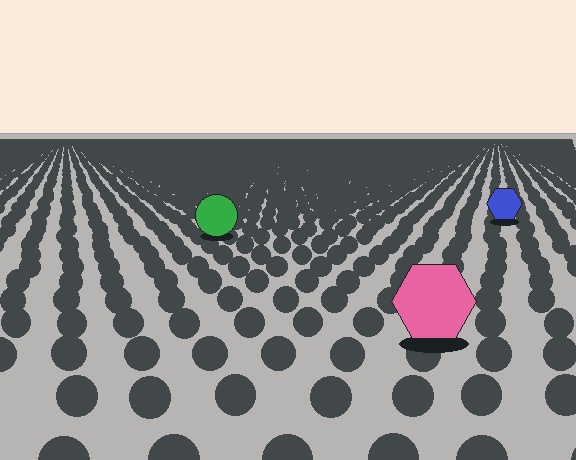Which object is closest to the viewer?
The pink hexagon is closest. The texture marks near it are larger and more spread out.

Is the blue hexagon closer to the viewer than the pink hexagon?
No. The pink hexagon is closer — you can tell from the texture gradient: the ground texture is coarser near it.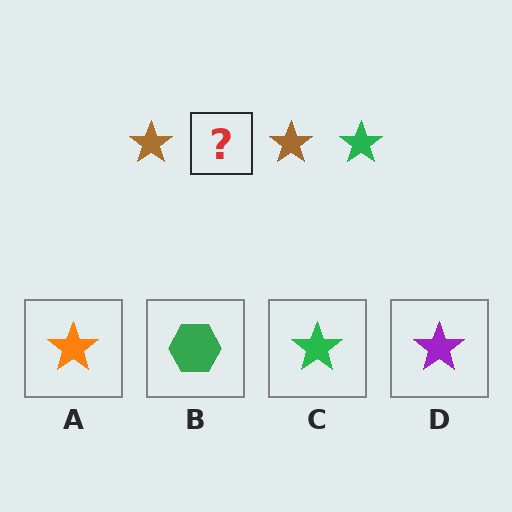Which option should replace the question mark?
Option C.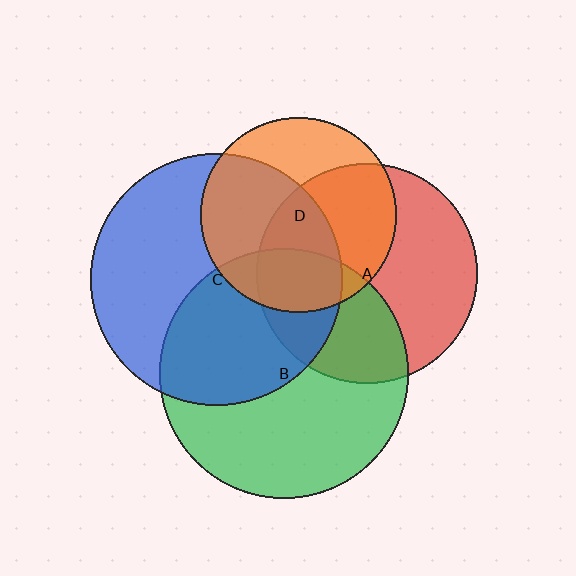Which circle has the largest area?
Circle C (blue).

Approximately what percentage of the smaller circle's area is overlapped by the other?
Approximately 20%.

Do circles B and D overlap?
Yes.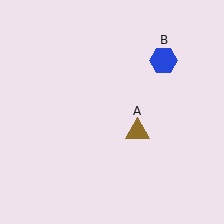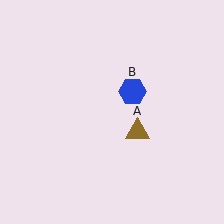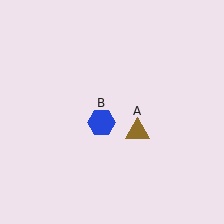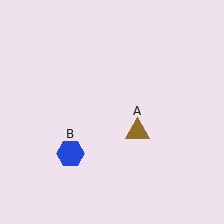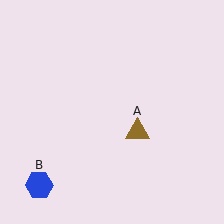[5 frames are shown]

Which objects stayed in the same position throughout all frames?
Brown triangle (object A) remained stationary.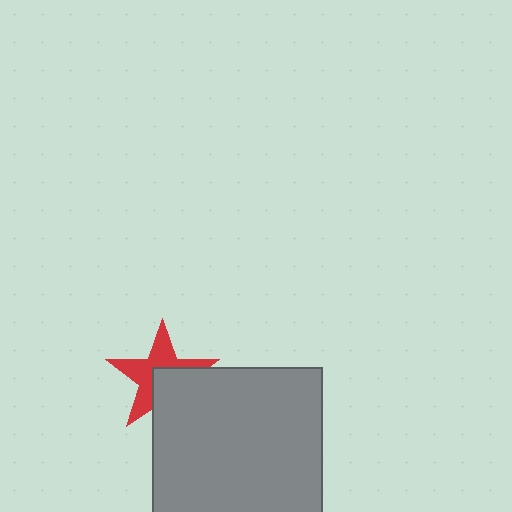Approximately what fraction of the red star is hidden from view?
Roughly 42% of the red star is hidden behind the gray square.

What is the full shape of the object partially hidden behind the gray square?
The partially hidden object is a red star.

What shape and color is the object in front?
The object in front is a gray square.